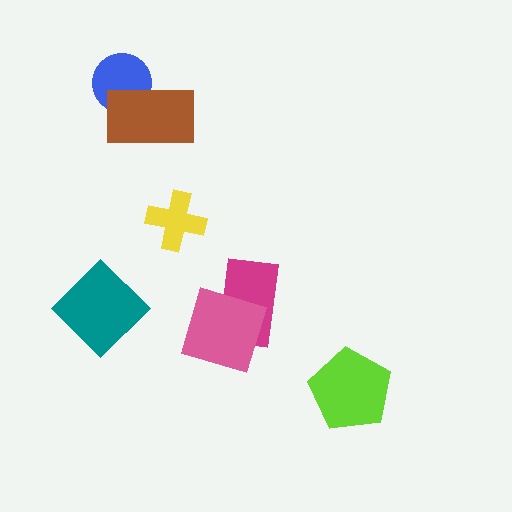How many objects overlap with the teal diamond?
0 objects overlap with the teal diamond.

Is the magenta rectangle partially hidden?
Yes, it is partially covered by another shape.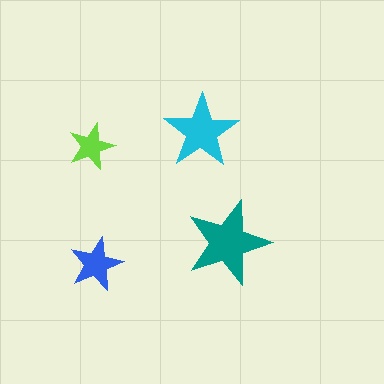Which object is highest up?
The cyan star is topmost.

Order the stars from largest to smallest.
the teal one, the cyan one, the blue one, the lime one.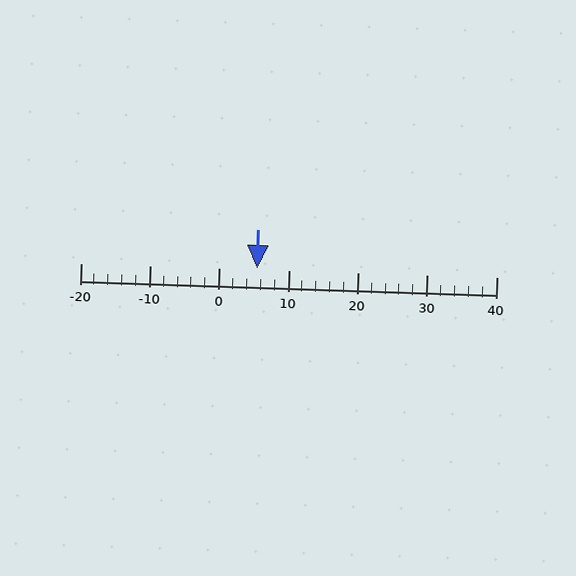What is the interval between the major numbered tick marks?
The major tick marks are spaced 10 units apart.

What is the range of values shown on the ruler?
The ruler shows values from -20 to 40.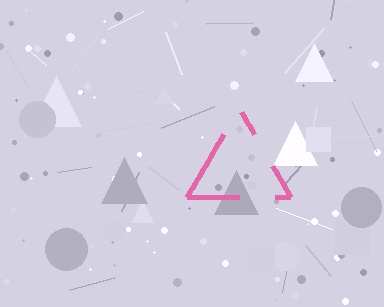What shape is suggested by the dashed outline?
The dashed outline suggests a triangle.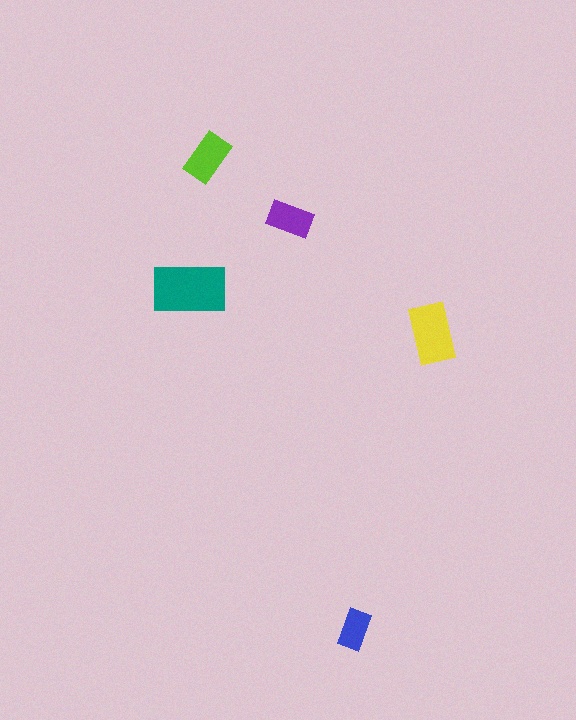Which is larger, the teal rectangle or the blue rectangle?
The teal one.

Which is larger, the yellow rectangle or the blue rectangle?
The yellow one.